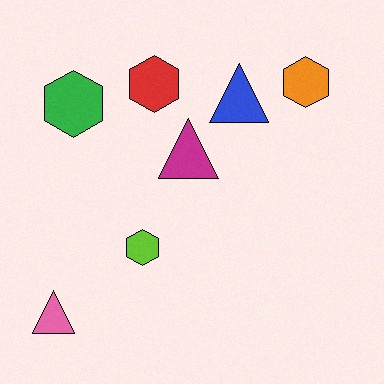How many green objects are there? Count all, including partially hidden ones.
There is 1 green object.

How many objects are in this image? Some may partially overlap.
There are 7 objects.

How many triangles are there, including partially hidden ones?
There are 3 triangles.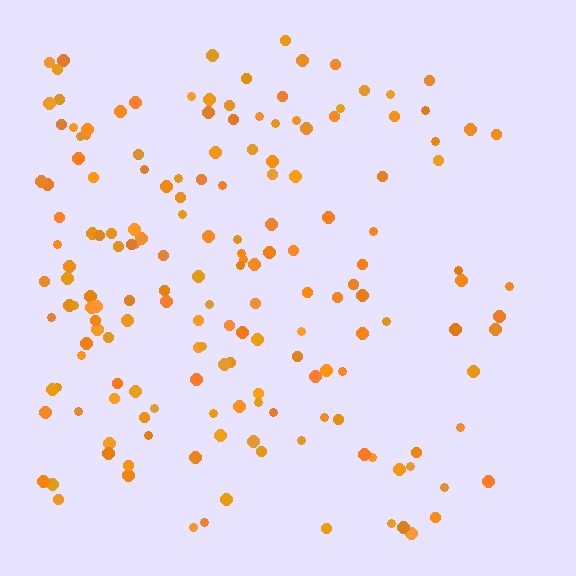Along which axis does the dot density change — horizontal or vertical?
Horizontal.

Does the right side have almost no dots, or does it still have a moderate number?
Still a moderate number, just noticeably fewer than the left.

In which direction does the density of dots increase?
From right to left, with the left side densest.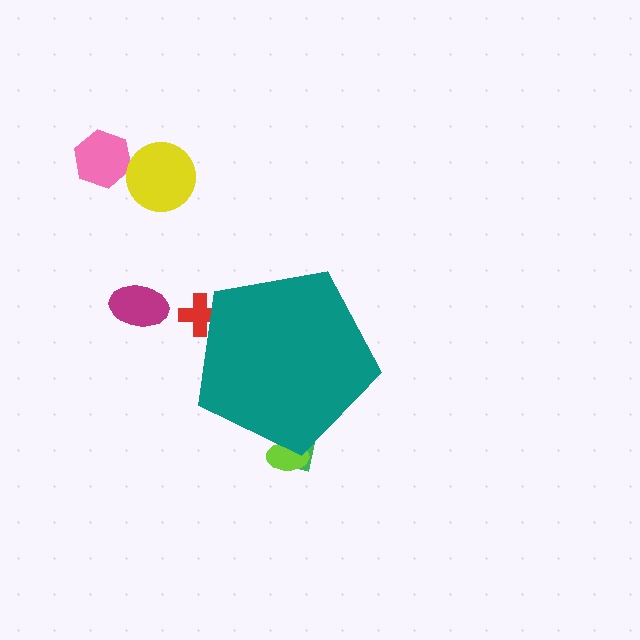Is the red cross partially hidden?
Yes, the red cross is partially hidden behind the teal pentagon.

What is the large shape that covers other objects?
A teal pentagon.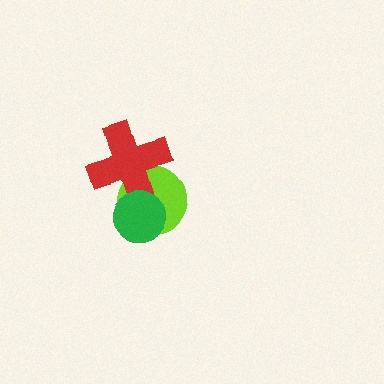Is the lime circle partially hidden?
Yes, it is partially covered by another shape.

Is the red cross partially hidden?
Yes, it is partially covered by another shape.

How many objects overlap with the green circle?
2 objects overlap with the green circle.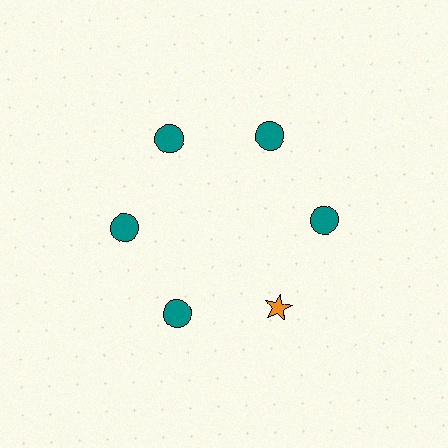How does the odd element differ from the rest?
It differs in both color (orange instead of teal) and shape (star instead of circle).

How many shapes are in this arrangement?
There are 6 shapes arranged in a ring pattern.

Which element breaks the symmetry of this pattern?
The orange star at roughly the 5 o'clock position breaks the symmetry. All other shapes are teal circles.